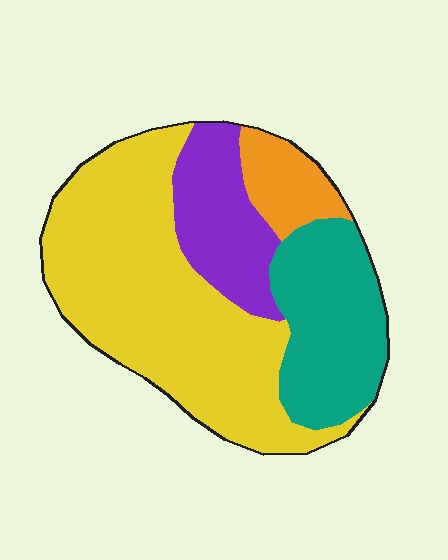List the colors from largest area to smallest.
From largest to smallest: yellow, teal, purple, orange.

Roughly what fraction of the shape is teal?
Teal takes up about one quarter (1/4) of the shape.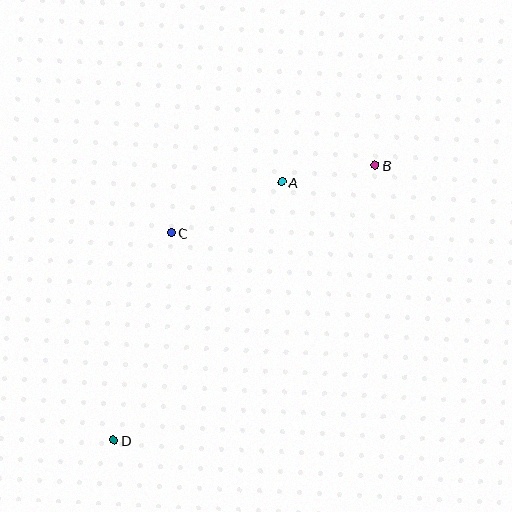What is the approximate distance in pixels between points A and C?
The distance between A and C is approximately 121 pixels.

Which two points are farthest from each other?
Points B and D are farthest from each other.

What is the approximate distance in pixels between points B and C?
The distance between B and C is approximately 215 pixels.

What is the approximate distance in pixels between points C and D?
The distance between C and D is approximately 215 pixels.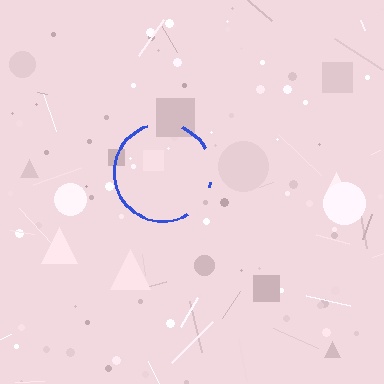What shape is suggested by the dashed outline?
The dashed outline suggests a circle.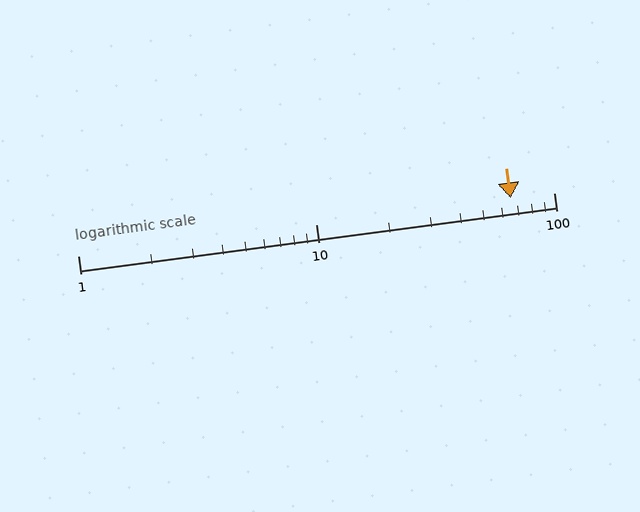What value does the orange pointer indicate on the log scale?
The pointer indicates approximately 66.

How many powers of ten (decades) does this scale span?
The scale spans 2 decades, from 1 to 100.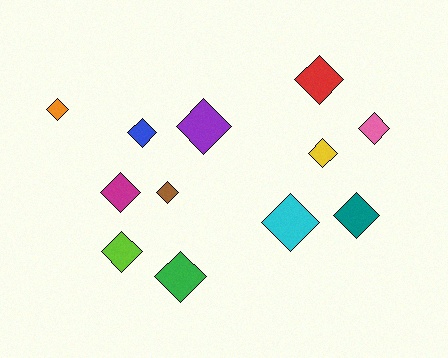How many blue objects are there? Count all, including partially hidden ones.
There is 1 blue object.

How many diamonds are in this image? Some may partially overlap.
There are 12 diamonds.